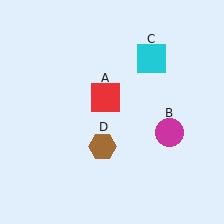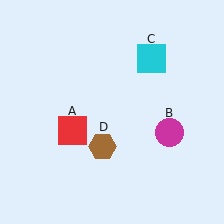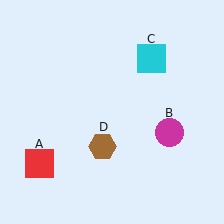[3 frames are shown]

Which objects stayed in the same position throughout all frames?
Magenta circle (object B) and cyan square (object C) and brown hexagon (object D) remained stationary.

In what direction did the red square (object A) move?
The red square (object A) moved down and to the left.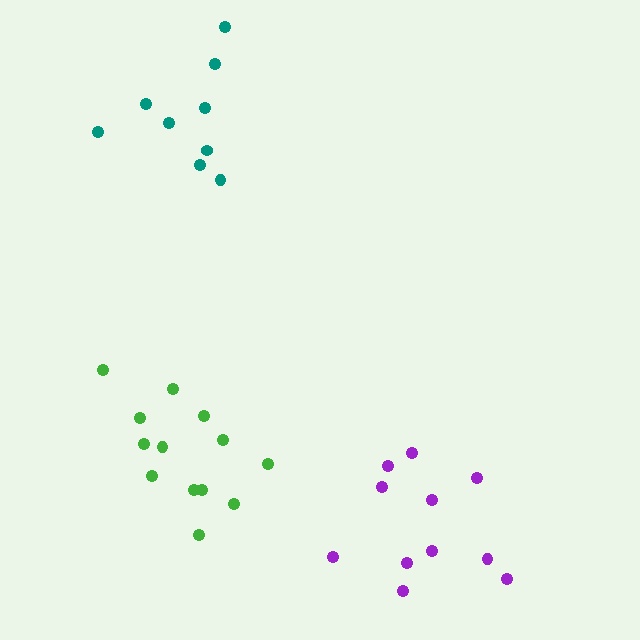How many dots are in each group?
Group 1: 11 dots, Group 2: 13 dots, Group 3: 9 dots (33 total).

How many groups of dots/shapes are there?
There are 3 groups.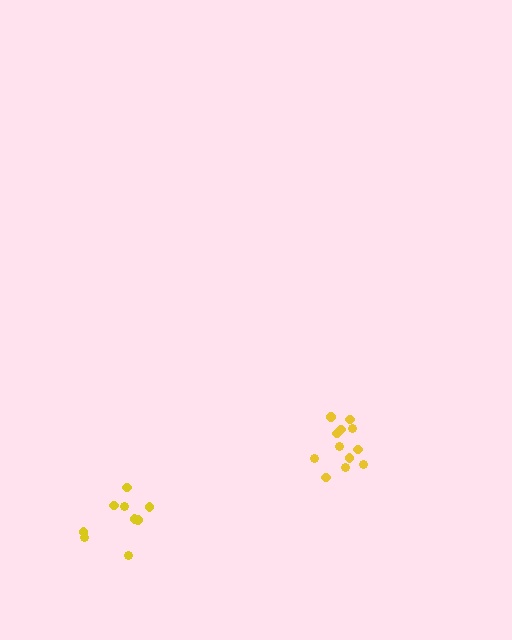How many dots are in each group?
Group 1: 9 dots, Group 2: 12 dots (21 total).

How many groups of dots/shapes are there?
There are 2 groups.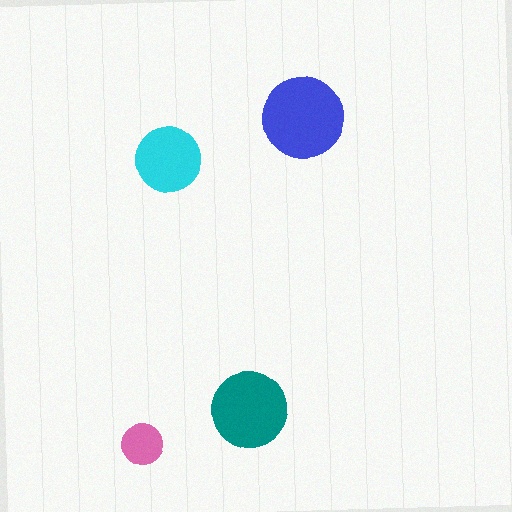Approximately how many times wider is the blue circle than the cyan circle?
About 1.5 times wider.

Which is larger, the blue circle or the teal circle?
The blue one.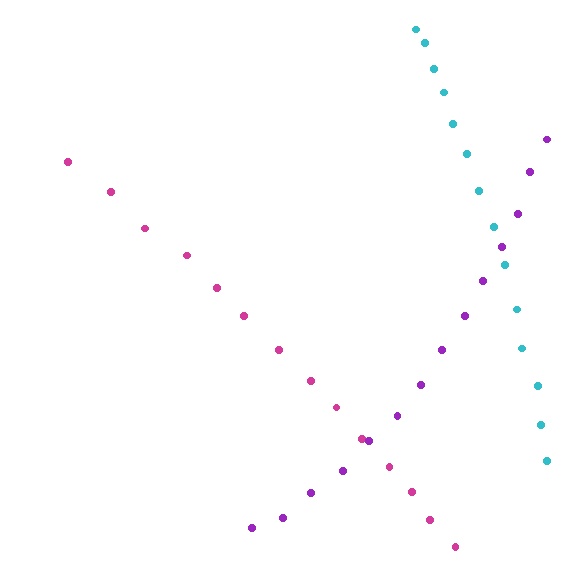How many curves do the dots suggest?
There are 3 distinct paths.